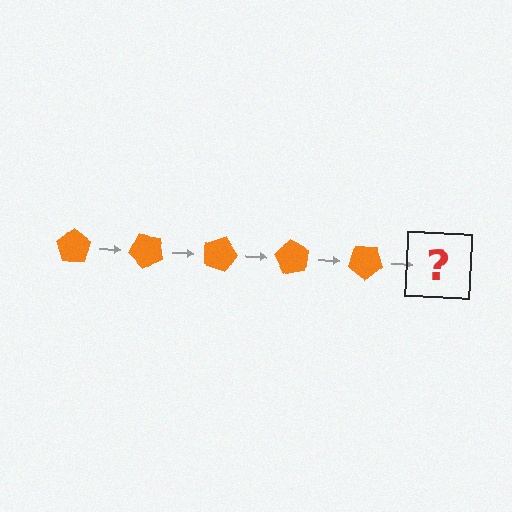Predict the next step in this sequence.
The next step is an orange pentagon rotated 225 degrees.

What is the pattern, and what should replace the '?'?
The pattern is that the pentagon rotates 45 degrees each step. The '?' should be an orange pentagon rotated 225 degrees.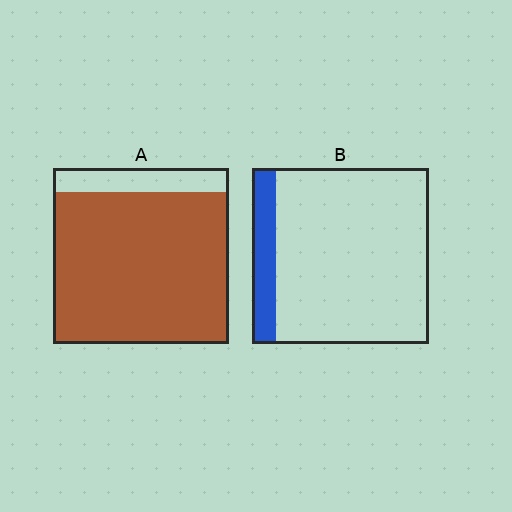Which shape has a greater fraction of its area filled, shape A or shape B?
Shape A.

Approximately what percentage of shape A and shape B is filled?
A is approximately 85% and B is approximately 15%.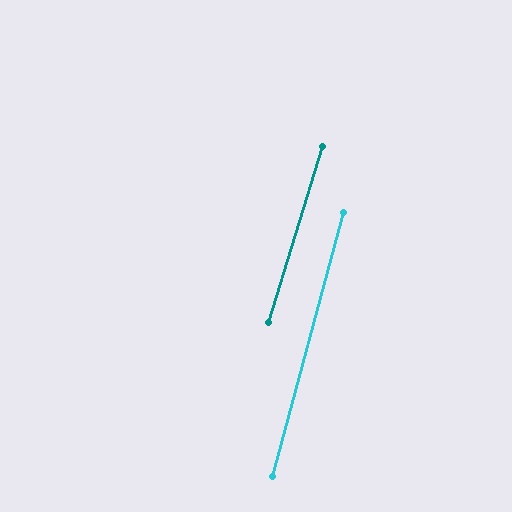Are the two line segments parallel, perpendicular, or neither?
Parallel — their directions differ by only 2.0°.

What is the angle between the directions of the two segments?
Approximately 2 degrees.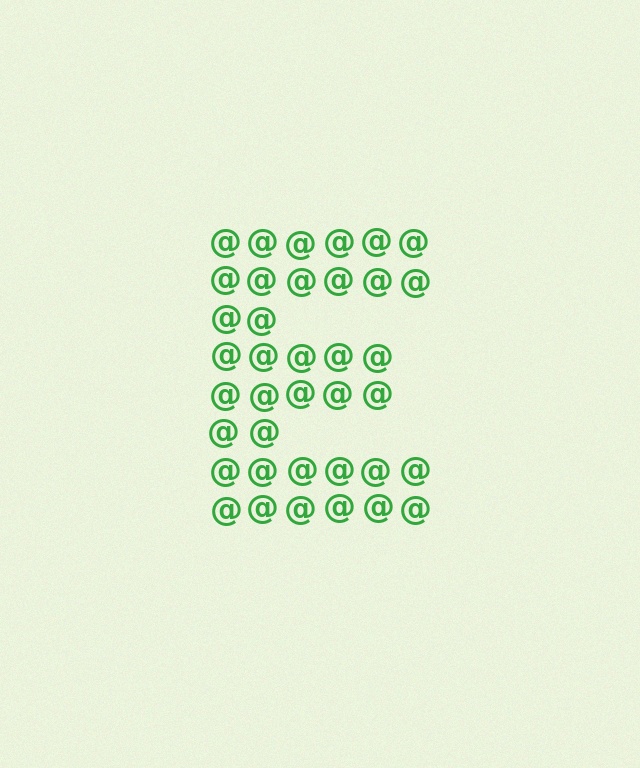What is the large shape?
The large shape is the letter E.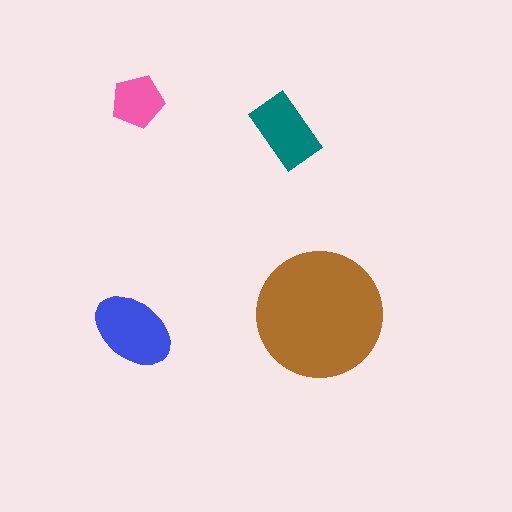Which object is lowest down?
The blue ellipse is bottommost.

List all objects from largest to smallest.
The brown circle, the blue ellipse, the teal rectangle, the pink pentagon.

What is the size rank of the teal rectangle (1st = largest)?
3rd.